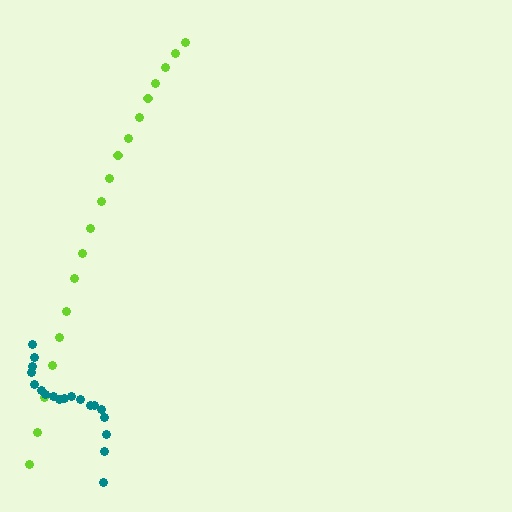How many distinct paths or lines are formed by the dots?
There are 2 distinct paths.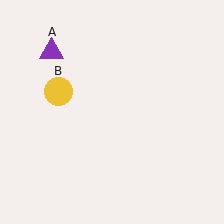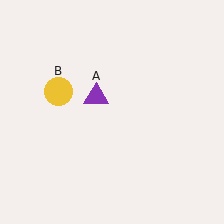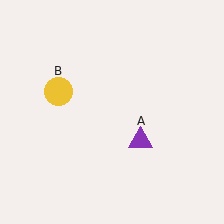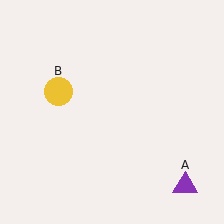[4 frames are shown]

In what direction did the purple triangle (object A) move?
The purple triangle (object A) moved down and to the right.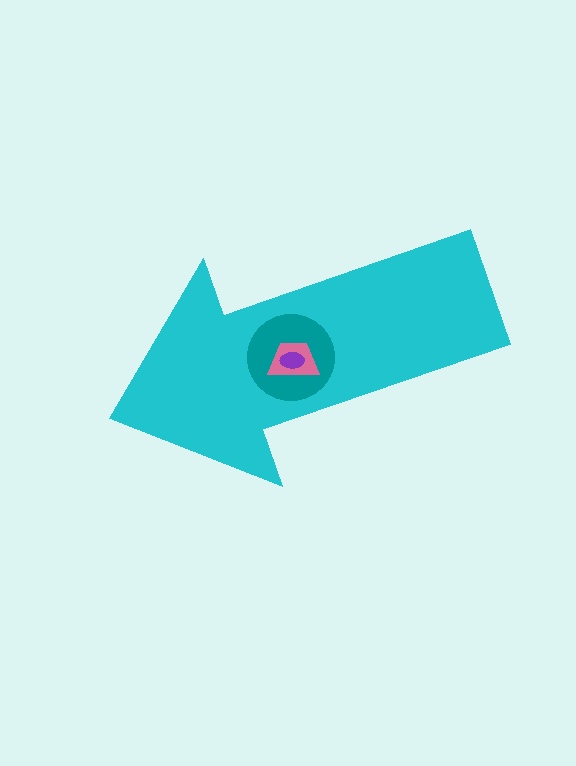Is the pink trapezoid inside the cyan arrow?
Yes.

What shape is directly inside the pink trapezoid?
The purple ellipse.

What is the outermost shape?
The cyan arrow.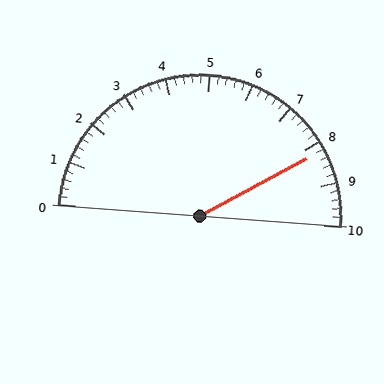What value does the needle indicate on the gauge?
The needle indicates approximately 8.2.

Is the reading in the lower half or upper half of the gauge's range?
The reading is in the upper half of the range (0 to 10).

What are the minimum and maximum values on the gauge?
The gauge ranges from 0 to 10.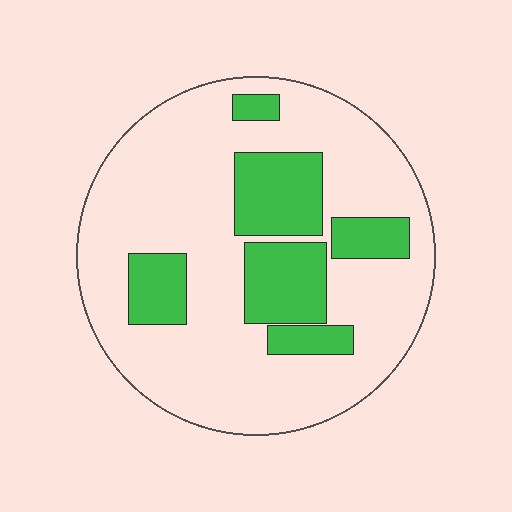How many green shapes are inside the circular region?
6.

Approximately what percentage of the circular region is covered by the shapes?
Approximately 25%.